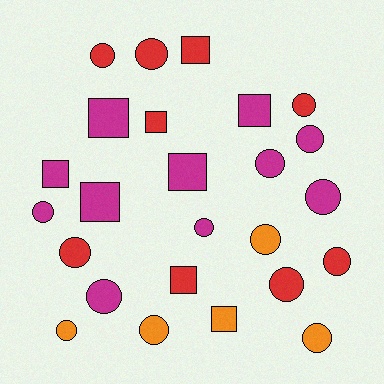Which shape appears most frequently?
Circle, with 16 objects.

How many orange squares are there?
There is 1 orange square.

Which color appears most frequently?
Magenta, with 11 objects.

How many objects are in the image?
There are 25 objects.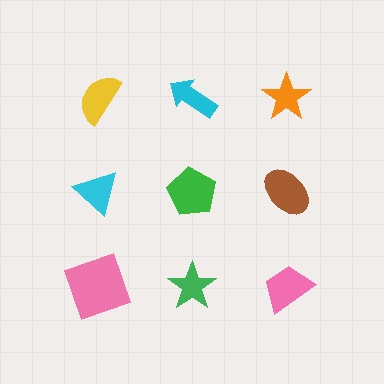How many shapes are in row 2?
3 shapes.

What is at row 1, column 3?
An orange star.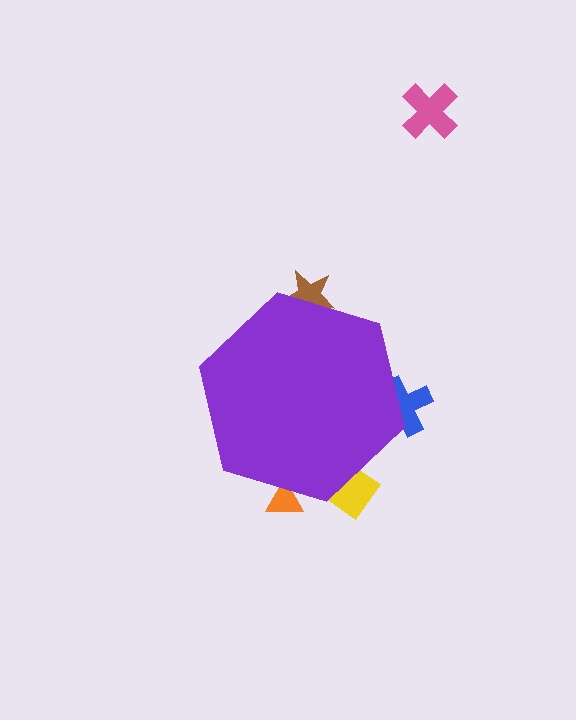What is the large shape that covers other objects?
A purple hexagon.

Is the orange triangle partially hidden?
Yes, the orange triangle is partially hidden behind the purple hexagon.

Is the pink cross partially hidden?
No, the pink cross is fully visible.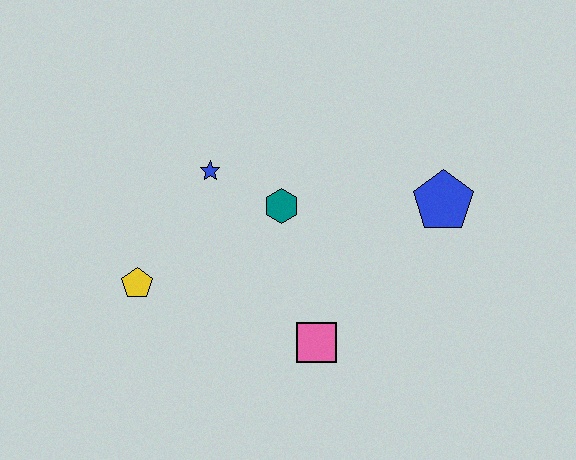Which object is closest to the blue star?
The teal hexagon is closest to the blue star.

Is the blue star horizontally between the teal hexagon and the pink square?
No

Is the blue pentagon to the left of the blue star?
No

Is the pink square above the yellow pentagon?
No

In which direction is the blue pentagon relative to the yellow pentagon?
The blue pentagon is to the right of the yellow pentagon.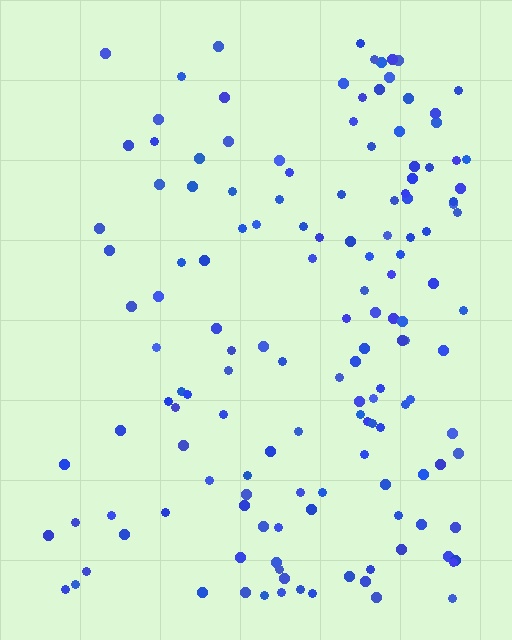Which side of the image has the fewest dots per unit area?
The left.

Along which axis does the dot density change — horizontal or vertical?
Horizontal.